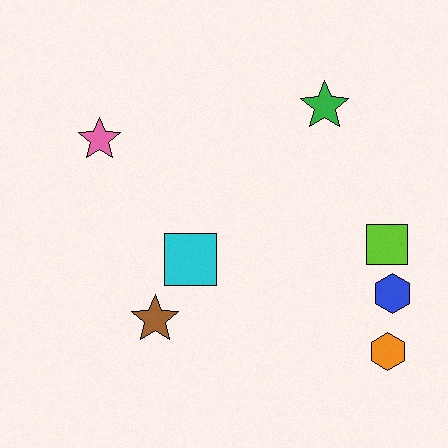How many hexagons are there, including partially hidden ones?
There are 2 hexagons.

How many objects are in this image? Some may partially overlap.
There are 7 objects.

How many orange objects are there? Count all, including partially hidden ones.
There is 1 orange object.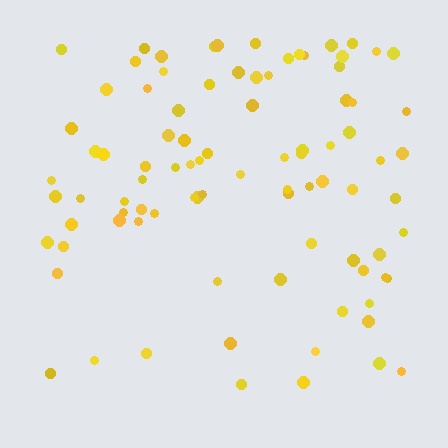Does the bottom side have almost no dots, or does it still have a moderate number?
Still a moderate number, just noticeably fewer than the top.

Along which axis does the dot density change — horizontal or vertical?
Vertical.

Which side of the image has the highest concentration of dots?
The top.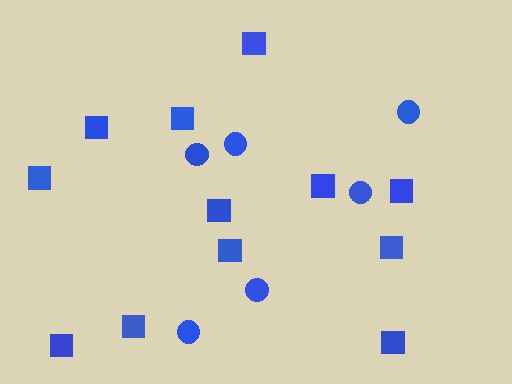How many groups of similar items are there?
There are 2 groups: one group of squares (12) and one group of circles (6).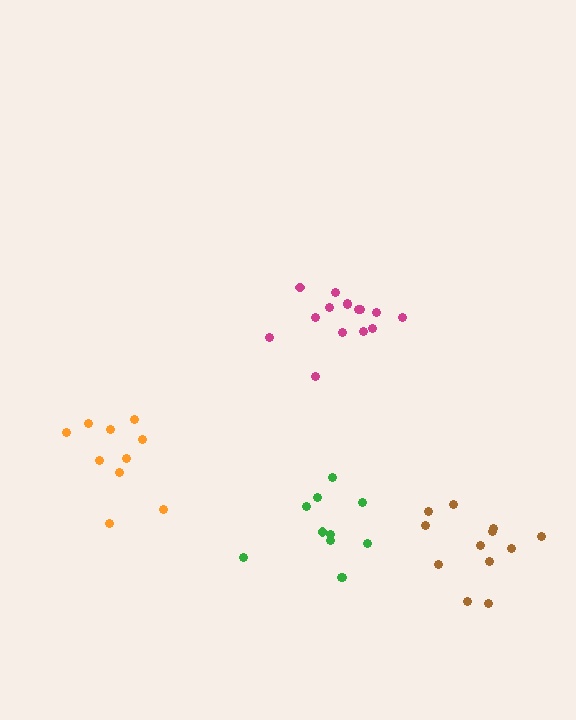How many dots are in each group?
Group 1: 15 dots, Group 2: 11 dots, Group 3: 12 dots, Group 4: 10 dots (48 total).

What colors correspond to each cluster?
The clusters are colored: magenta, green, brown, orange.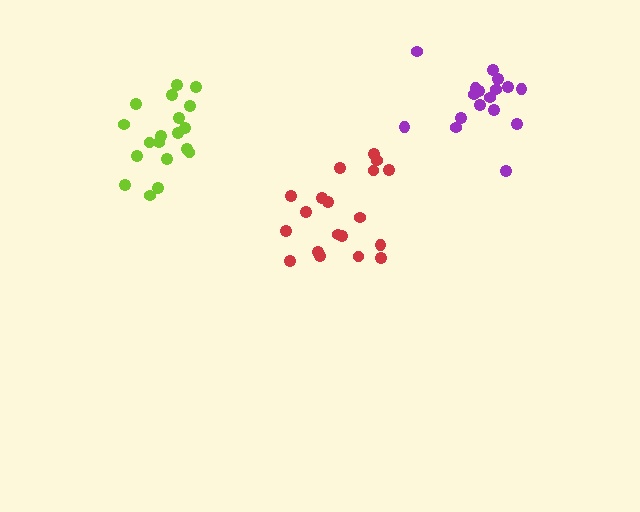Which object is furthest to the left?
The lime cluster is leftmost.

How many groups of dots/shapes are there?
There are 3 groups.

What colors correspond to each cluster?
The clusters are colored: red, lime, purple.